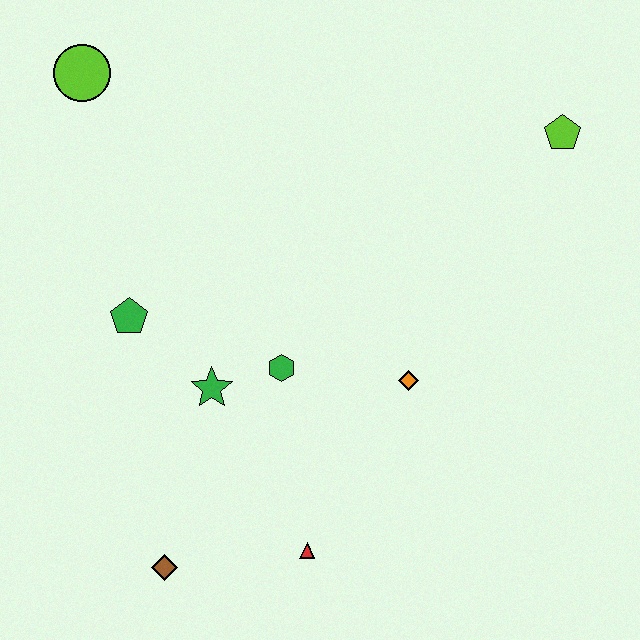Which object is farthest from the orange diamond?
The lime circle is farthest from the orange diamond.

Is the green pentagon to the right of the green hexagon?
No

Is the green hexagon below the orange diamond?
No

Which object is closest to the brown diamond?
The red triangle is closest to the brown diamond.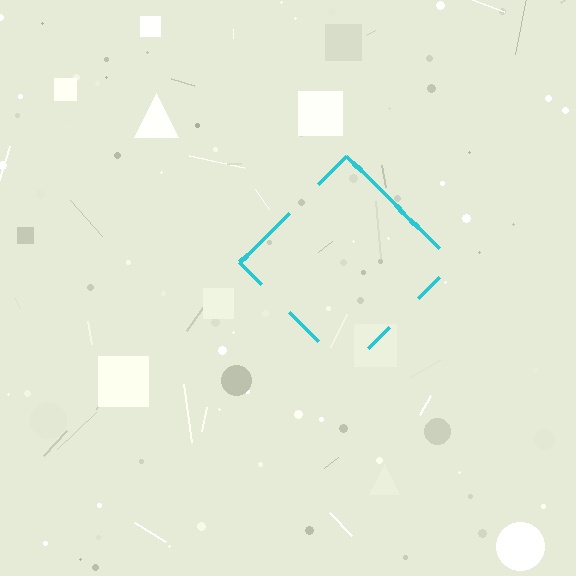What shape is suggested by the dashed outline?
The dashed outline suggests a diamond.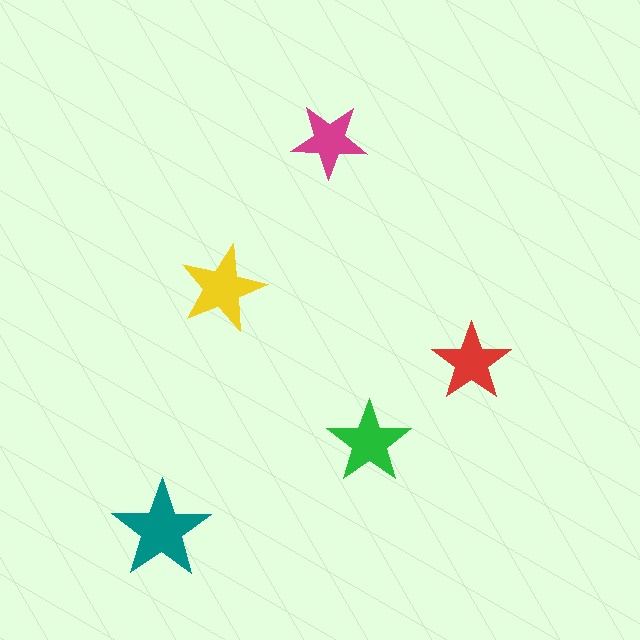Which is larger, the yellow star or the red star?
The yellow one.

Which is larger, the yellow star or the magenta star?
The yellow one.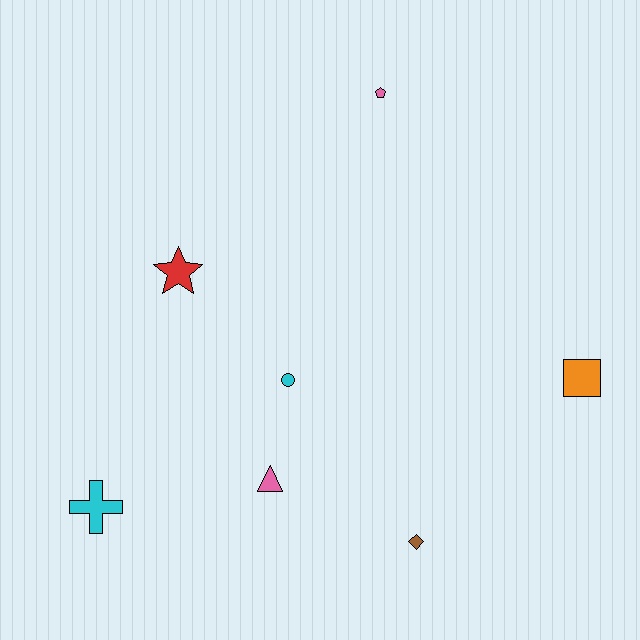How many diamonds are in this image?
There is 1 diamond.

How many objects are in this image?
There are 7 objects.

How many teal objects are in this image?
There are no teal objects.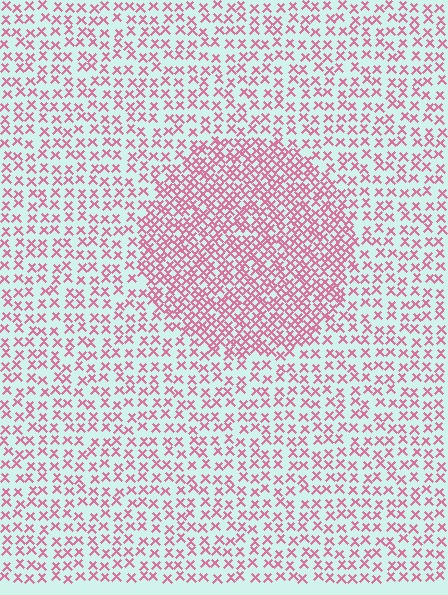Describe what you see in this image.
The image contains small pink elements arranged at two different densities. A circle-shaped region is visible where the elements are more densely packed than the surrounding area.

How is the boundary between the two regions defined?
The boundary is defined by a change in element density (approximately 2.1x ratio). All elements are the same color, size, and shape.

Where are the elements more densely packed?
The elements are more densely packed inside the circle boundary.